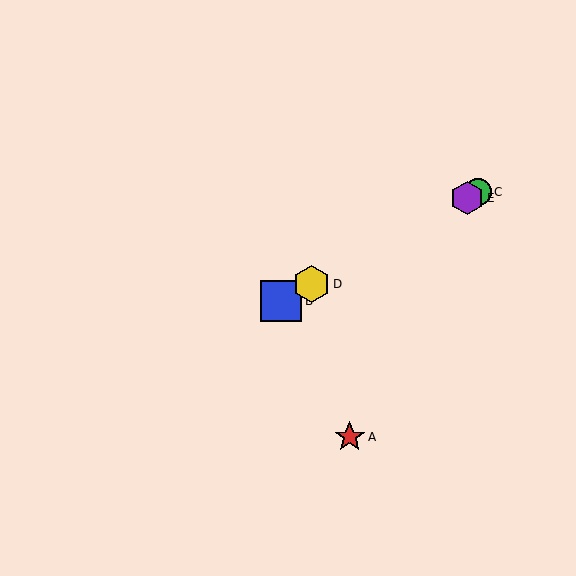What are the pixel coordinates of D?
Object D is at (312, 284).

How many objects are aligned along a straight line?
4 objects (B, C, D, E) are aligned along a straight line.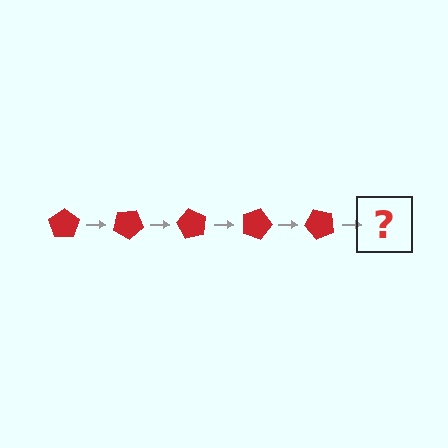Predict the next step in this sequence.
The next step is a red pentagon rotated 150 degrees.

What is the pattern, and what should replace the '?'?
The pattern is that the pentagon rotates 30 degrees each step. The '?' should be a red pentagon rotated 150 degrees.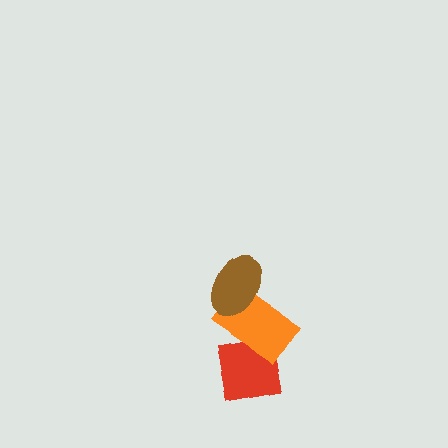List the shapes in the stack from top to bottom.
From top to bottom: the brown ellipse, the orange rectangle, the red square.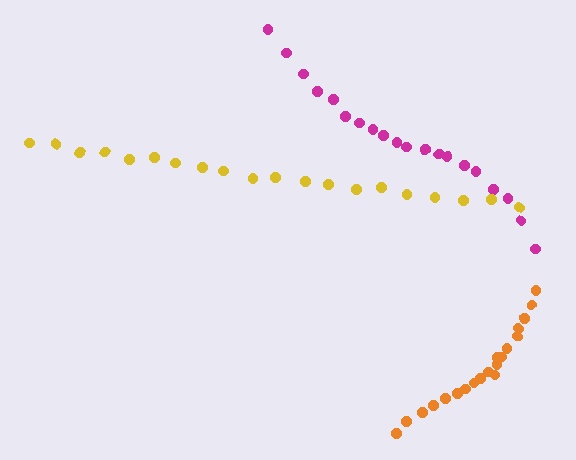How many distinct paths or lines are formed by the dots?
There are 3 distinct paths.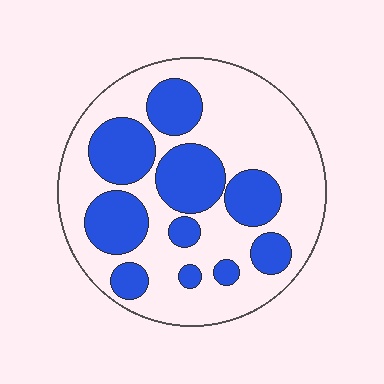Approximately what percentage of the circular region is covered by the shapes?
Approximately 35%.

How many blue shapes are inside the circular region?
10.